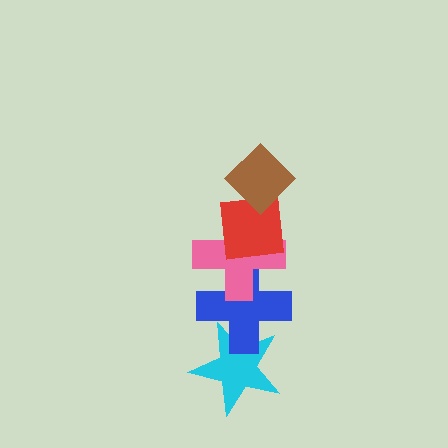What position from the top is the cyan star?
The cyan star is 5th from the top.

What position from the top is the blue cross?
The blue cross is 4th from the top.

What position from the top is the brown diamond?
The brown diamond is 1st from the top.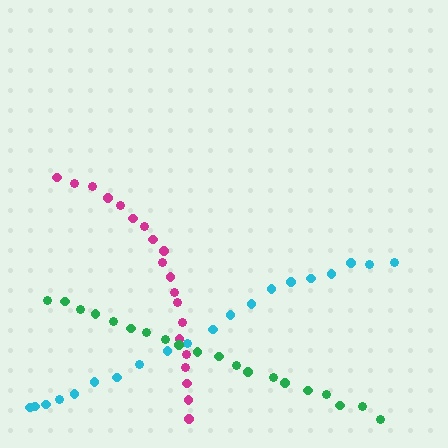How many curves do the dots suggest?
There are 3 distinct paths.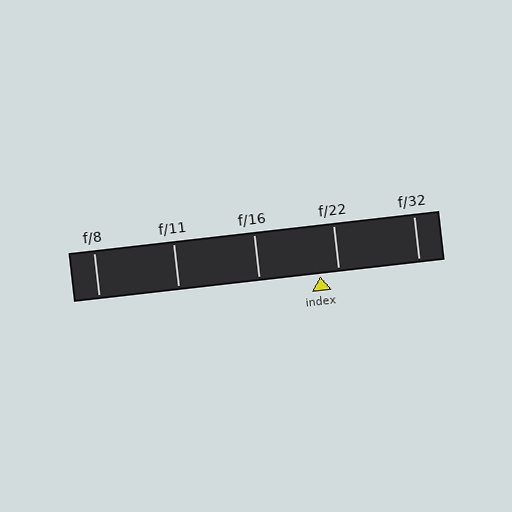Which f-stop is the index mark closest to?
The index mark is closest to f/22.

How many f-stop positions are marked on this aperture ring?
There are 5 f-stop positions marked.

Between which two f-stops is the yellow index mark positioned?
The index mark is between f/16 and f/22.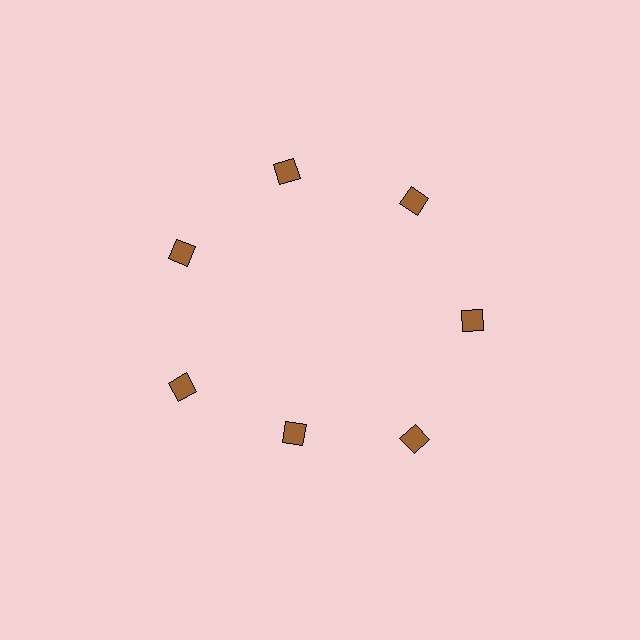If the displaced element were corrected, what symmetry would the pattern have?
It would have 7-fold rotational symmetry — the pattern would map onto itself every 51 degrees.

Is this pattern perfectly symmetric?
No. The 7 brown squares are arranged in a ring, but one element near the 6 o'clock position is pulled inward toward the center, breaking the 7-fold rotational symmetry.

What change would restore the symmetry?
The symmetry would be restored by moving it outward, back onto the ring so that all 7 squares sit at equal angles and equal distance from the center.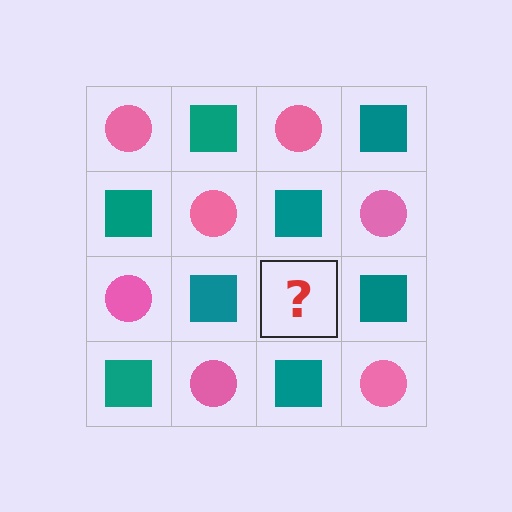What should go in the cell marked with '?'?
The missing cell should contain a pink circle.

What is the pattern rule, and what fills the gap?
The rule is that it alternates pink circle and teal square in a checkerboard pattern. The gap should be filled with a pink circle.